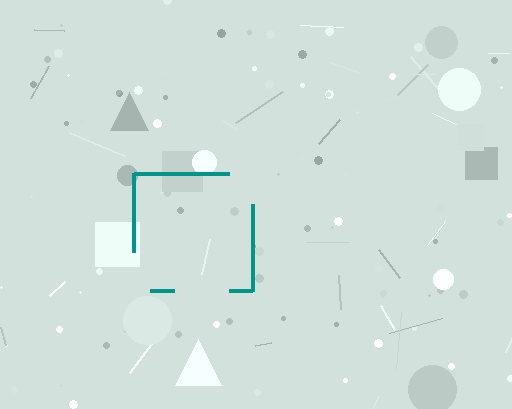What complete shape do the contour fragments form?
The contour fragments form a square.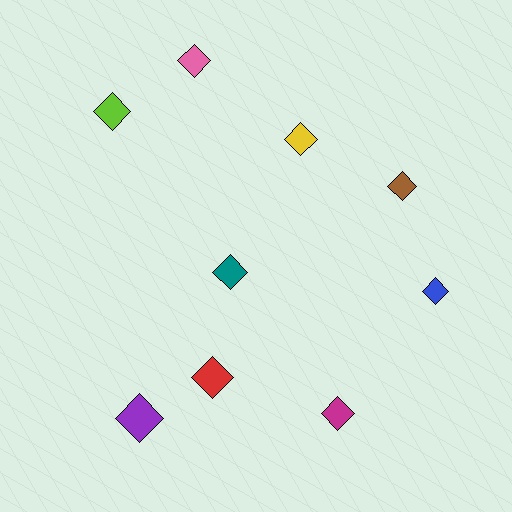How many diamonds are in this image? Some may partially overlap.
There are 9 diamonds.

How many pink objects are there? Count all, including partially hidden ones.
There is 1 pink object.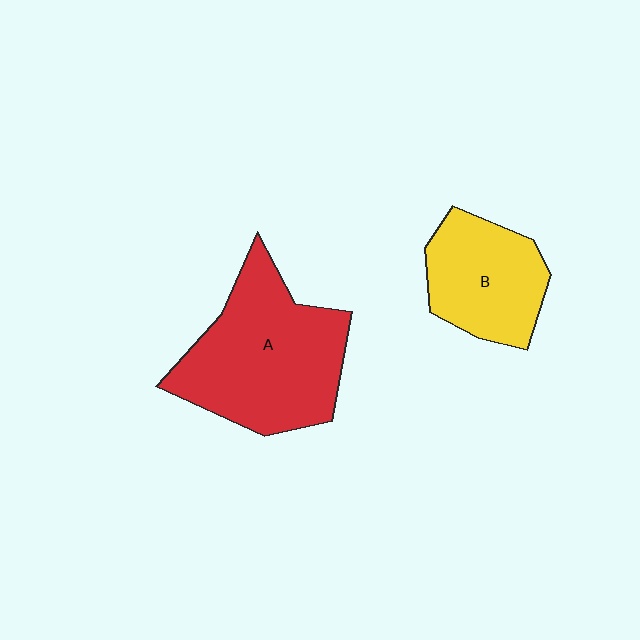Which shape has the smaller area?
Shape B (yellow).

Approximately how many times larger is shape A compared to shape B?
Approximately 1.6 times.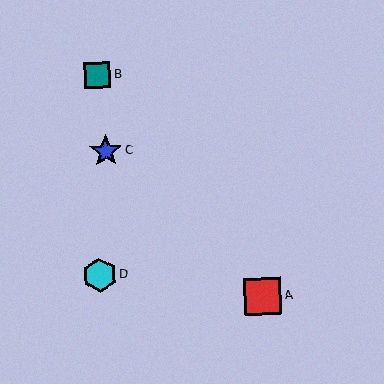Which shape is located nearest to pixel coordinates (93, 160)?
The blue star (labeled C) at (106, 151) is nearest to that location.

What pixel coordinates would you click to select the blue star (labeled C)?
Click at (106, 151) to select the blue star C.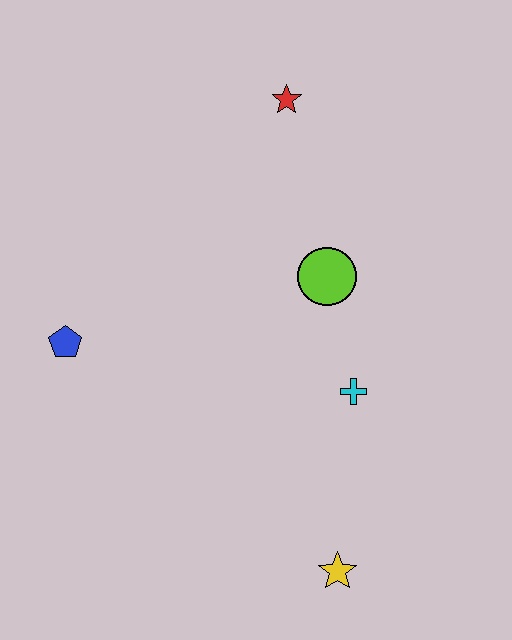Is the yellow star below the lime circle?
Yes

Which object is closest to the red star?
The lime circle is closest to the red star.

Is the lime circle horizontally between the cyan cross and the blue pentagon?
Yes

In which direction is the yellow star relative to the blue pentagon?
The yellow star is to the right of the blue pentagon.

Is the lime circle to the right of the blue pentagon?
Yes